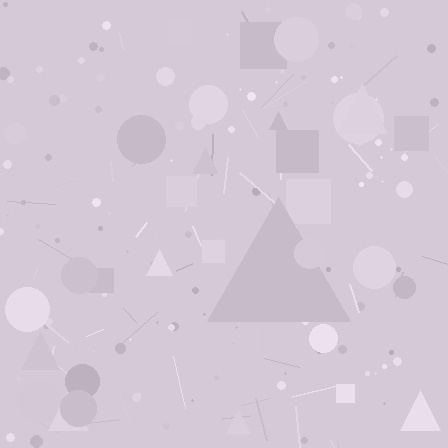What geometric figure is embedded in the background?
A triangle is embedded in the background.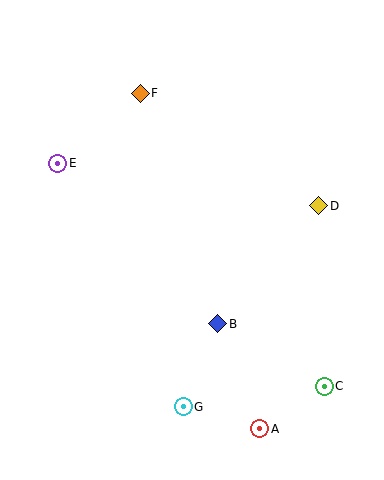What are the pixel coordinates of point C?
Point C is at (324, 386).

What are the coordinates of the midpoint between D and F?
The midpoint between D and F is at (229, 150).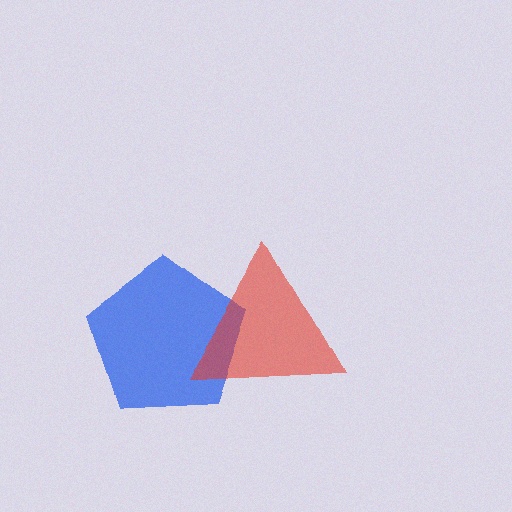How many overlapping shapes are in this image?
There are 2 overlapping shapes in the image.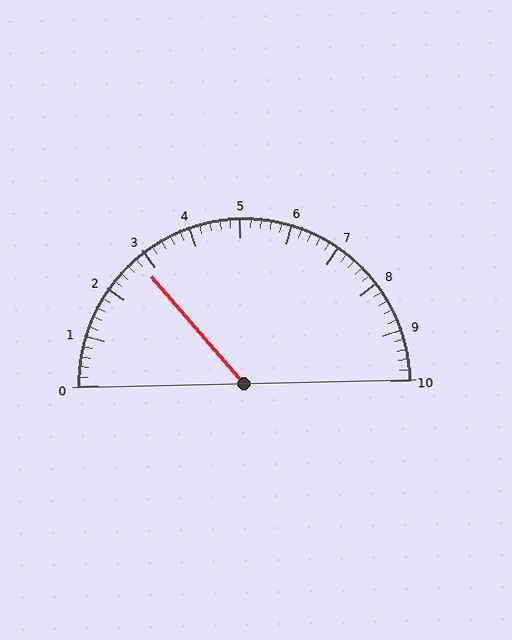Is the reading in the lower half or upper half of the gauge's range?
The reading is in the lower half of the range (0 to 10).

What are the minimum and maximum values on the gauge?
The gauge ranges from 0 to 10.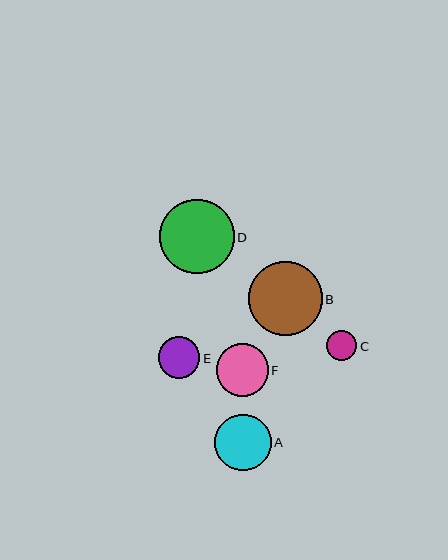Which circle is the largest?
Circle D is the largest with a size of approximately 74 pixels.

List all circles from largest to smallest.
From largest to smallest: D, B, A, F, E, C.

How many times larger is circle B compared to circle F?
Circle B is approximately 1.4 times the size of circle F.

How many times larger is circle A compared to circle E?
Circle A is approximately 1.4 times the size of circle E.